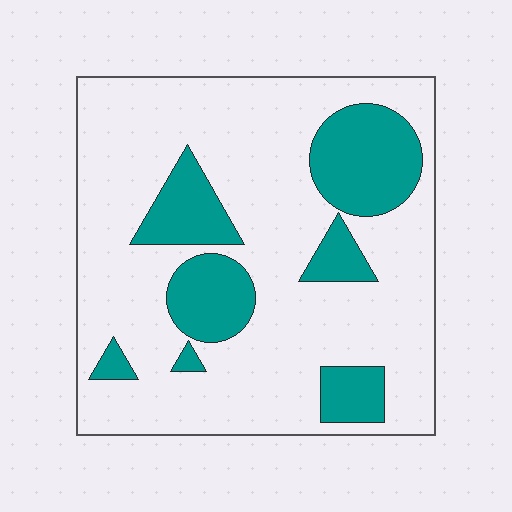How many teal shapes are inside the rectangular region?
7.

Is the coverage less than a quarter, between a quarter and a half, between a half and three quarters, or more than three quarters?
Less than a quarter.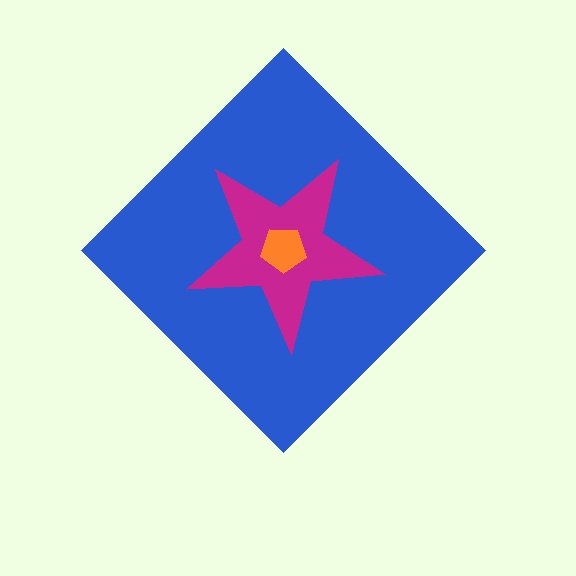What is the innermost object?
The orange pentagon.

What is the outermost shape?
The blue diamond.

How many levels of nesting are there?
3.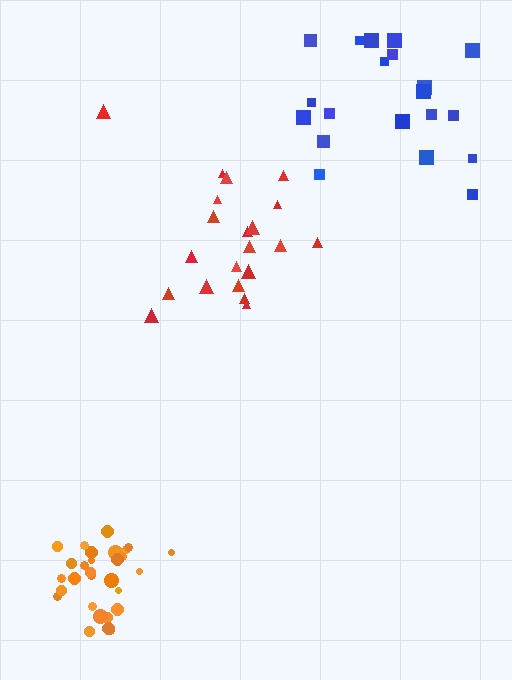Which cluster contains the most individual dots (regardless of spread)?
Orange (29).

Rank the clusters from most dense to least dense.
orange, red, blue.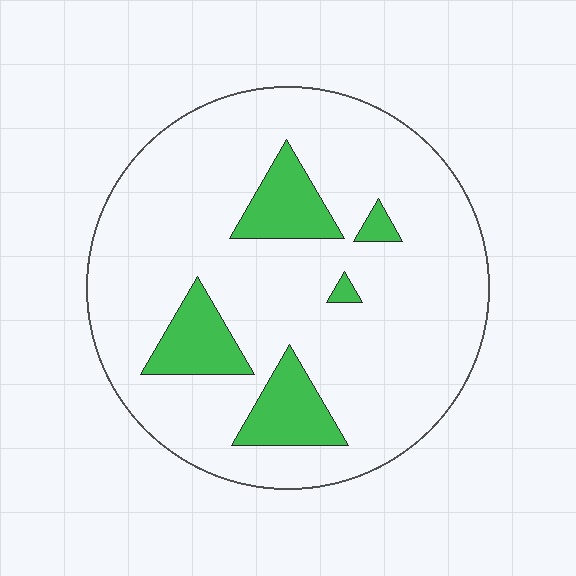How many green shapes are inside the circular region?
5.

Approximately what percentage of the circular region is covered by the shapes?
Approximately 15%.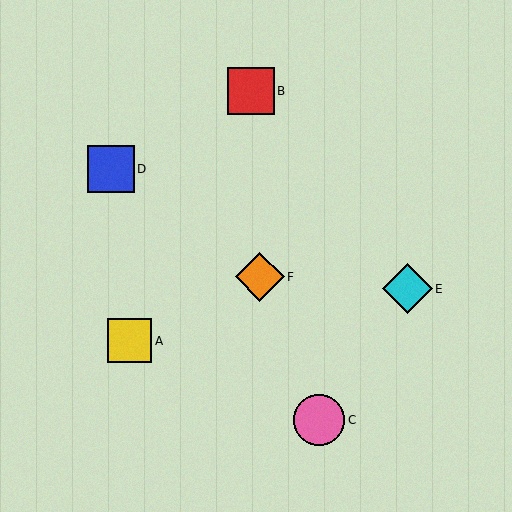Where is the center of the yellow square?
The center of the yellow square is at (129, 341).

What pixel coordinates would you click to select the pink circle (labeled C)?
Click at (319, 420) to select the pink circle C.